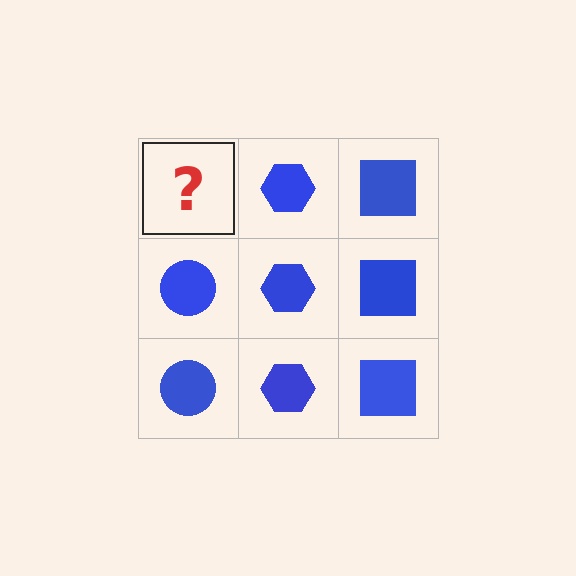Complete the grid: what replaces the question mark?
The question mark should be replaced with a blue circle.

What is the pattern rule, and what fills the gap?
The rule is that each column has a consistent shape. The gap should be filled with a blue circle.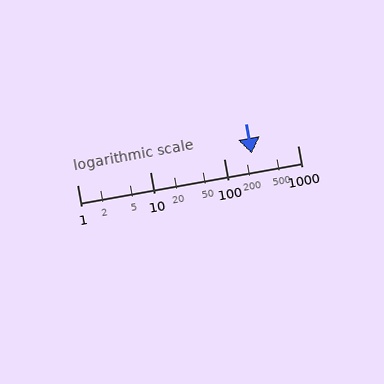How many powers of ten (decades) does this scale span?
The scale spans 3 decades, from 1 to 1000.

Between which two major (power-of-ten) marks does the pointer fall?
The pointer is between 100 and 1000.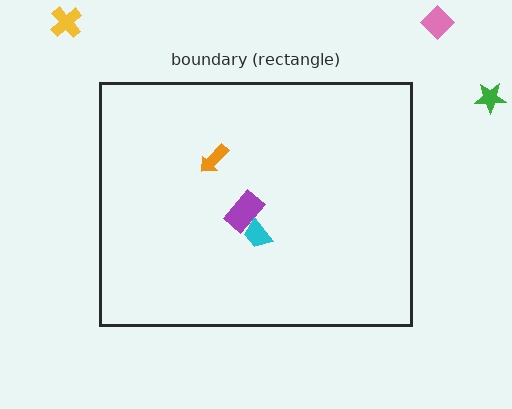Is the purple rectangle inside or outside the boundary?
Inside.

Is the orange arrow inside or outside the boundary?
Inside.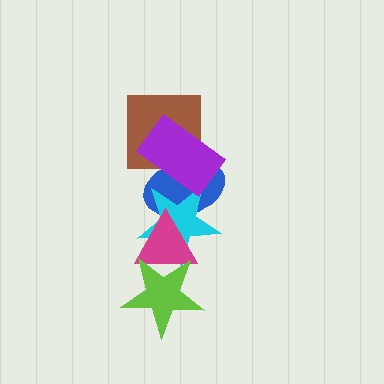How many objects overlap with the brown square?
2 objects overlap with the brown square.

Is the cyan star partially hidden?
Yes, it is partially covered by another shape.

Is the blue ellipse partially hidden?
Yes, it is partially covered by another shape.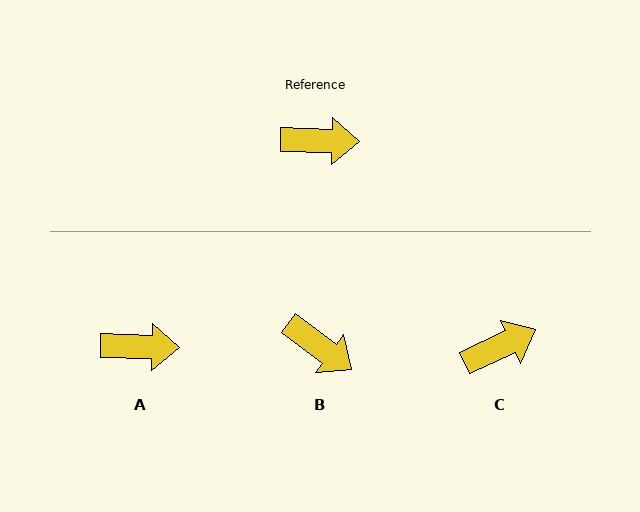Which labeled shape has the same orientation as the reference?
A.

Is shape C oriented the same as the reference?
No, it is off by about 26 degrees.